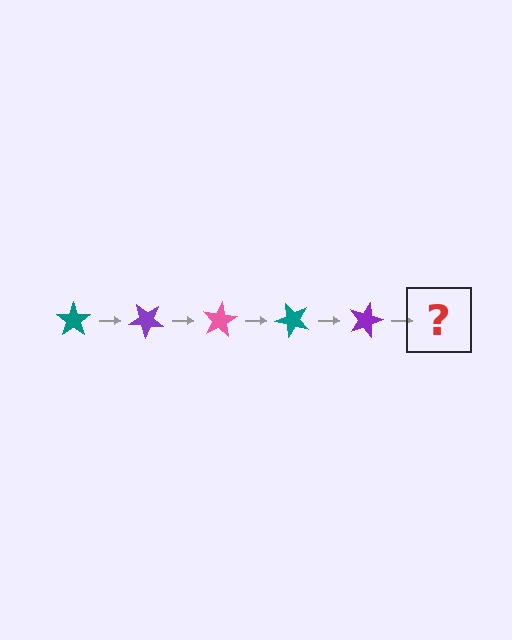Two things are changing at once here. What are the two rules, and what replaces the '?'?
The two rules are that it rotates 40 degrees each step and the color cycles through teal, purple, and pink. The '?' should be a pink star, rotated 200 degrees from the start.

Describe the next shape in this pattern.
It should be a pink star, rotated 200 degrees from the start.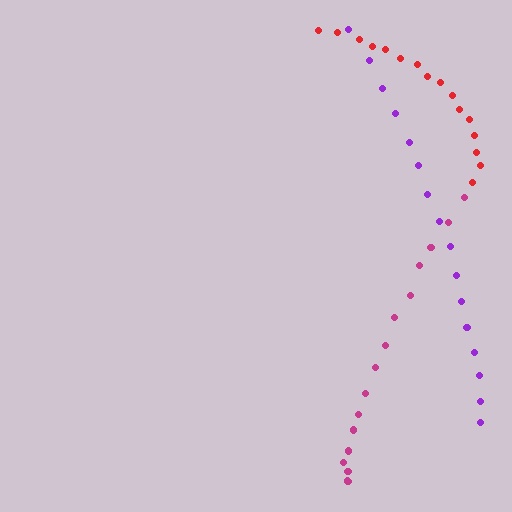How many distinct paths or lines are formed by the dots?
There are 3 distinct paths.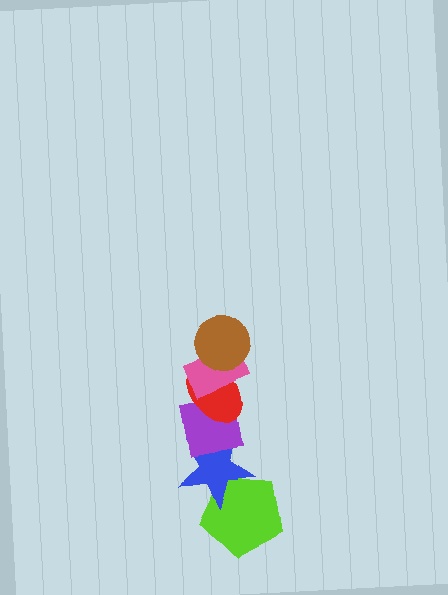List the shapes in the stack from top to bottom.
From top to bottom: the brown circle, the pink rectangle, the red ellipse, the purple square, the blue star, the lime pentagon.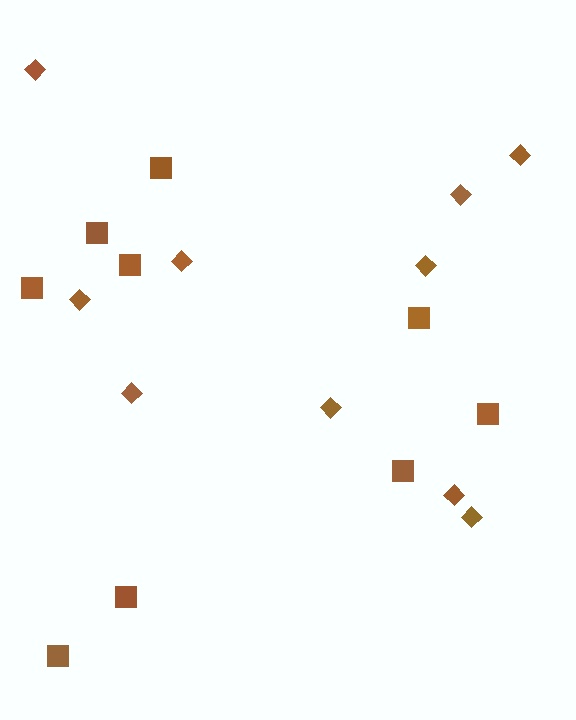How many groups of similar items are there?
There are 2 groups: one group of diamonds (10) and one group of squares (9).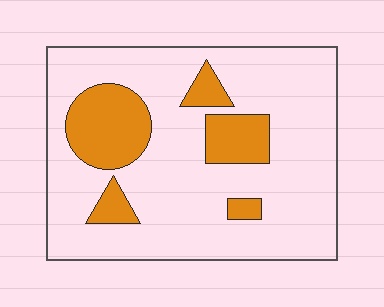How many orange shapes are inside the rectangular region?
5.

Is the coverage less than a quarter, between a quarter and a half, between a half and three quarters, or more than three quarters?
Less than a quarter.